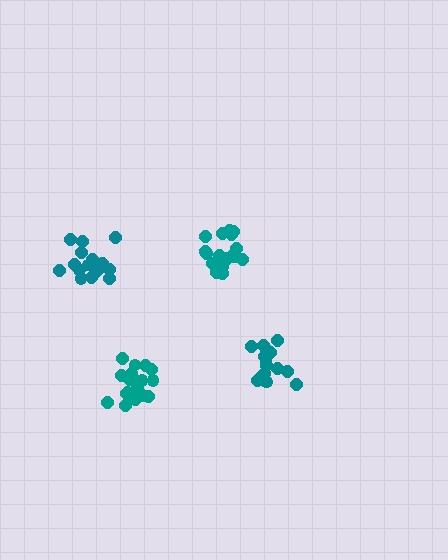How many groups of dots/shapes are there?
There are 4 groups.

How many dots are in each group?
Group 1: 18 dots, Group 2: 16 dots, Group 3: 16 dots, Group 4: 20 dots (70 total).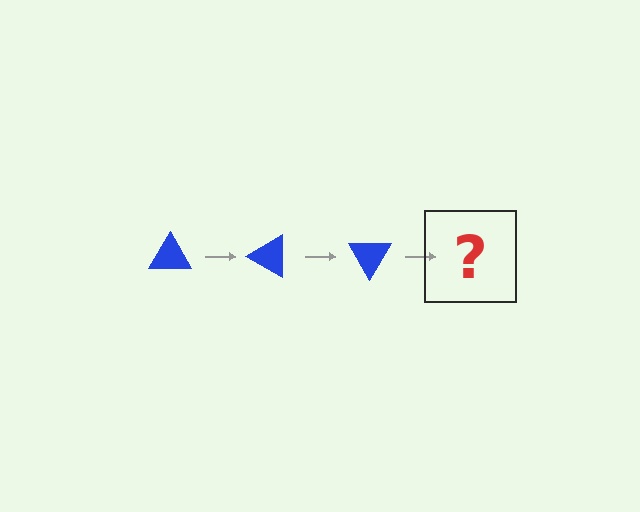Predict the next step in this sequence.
The next step is a blue triangle rotated 90 degrees.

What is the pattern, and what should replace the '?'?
The pattern is that the triangle rotates 30 degrees each step. The '?' should be a blue triangle rotated 90 degrees.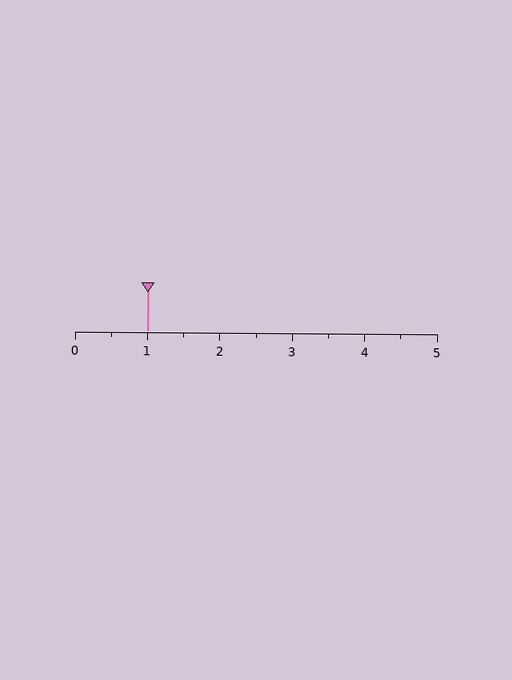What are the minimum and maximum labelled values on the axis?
The axis runs from 0 to 5.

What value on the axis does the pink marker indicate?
The marker indicates approximately 1.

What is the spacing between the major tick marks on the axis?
The major ticks are spaced 1 apart.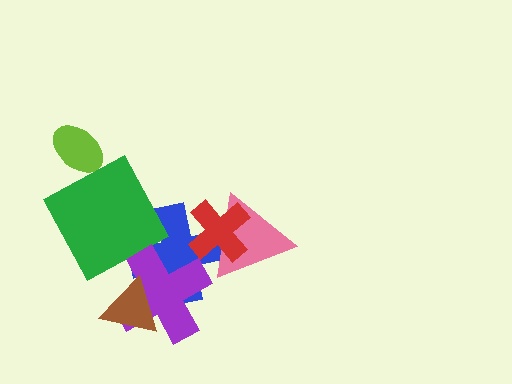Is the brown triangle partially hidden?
No, no other shape covers it.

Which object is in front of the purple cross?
The brown triangle is in front of the purple cross.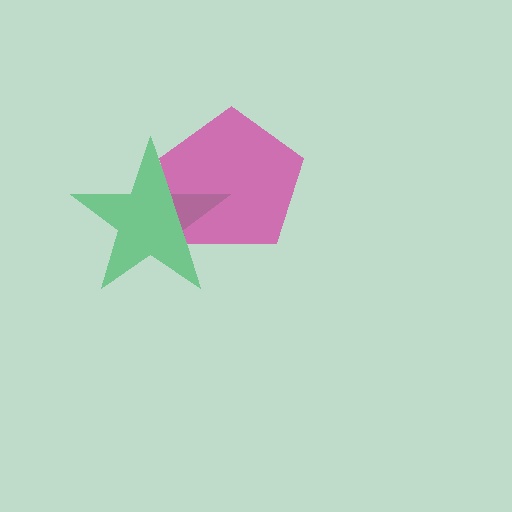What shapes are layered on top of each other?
The layered shapes are: a green star, a magenta pentagon.